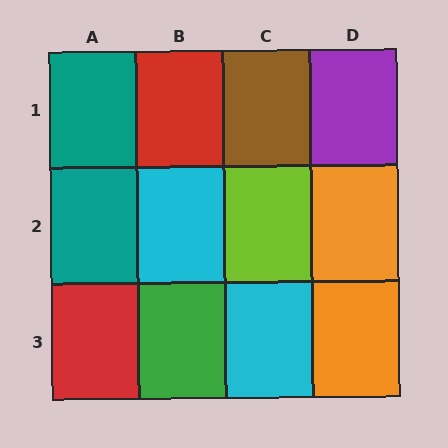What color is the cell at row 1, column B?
Red.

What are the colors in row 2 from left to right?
Teal, cyan, lime, orange.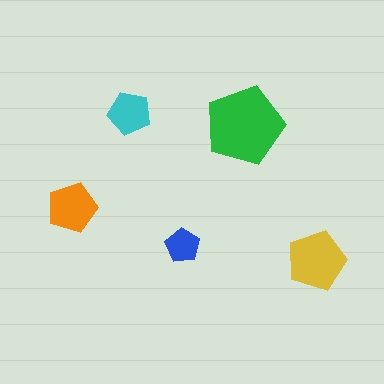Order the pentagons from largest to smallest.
the green one, the yellow one, the orange one, the cyan one, the blue one.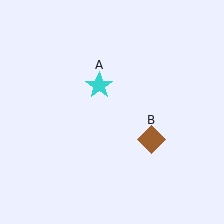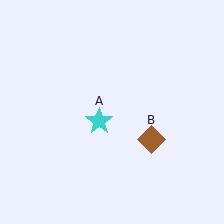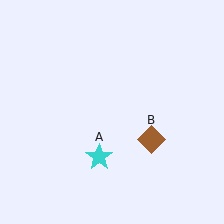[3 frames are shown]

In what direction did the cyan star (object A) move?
The cyan star (object A) moved down.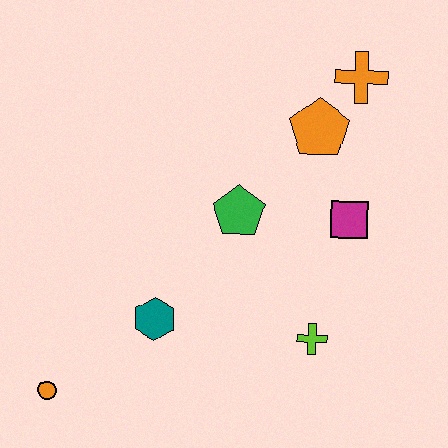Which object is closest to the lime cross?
The magenta square is closest to the lime cross.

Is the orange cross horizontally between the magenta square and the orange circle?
No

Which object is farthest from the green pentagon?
The orange circle is farthest from the green pentagon.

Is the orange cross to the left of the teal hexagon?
No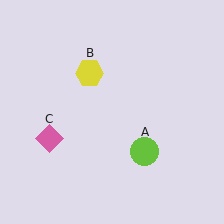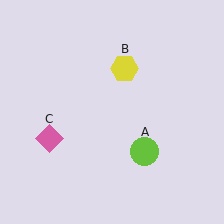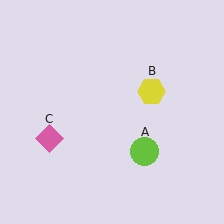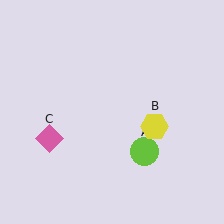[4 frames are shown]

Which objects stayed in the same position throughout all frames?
Lime circle (object A) and pink diamond (object C) remained stationary.